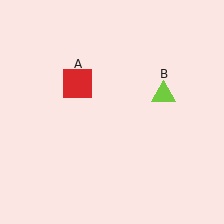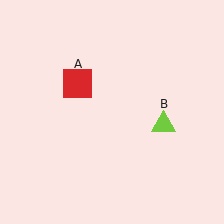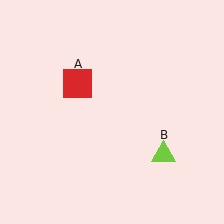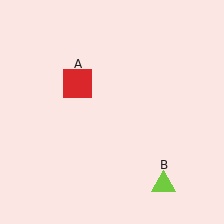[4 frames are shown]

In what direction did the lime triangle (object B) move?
The lime triangle (object B) moved down.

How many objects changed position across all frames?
1 object changed position: lime triangle (object B).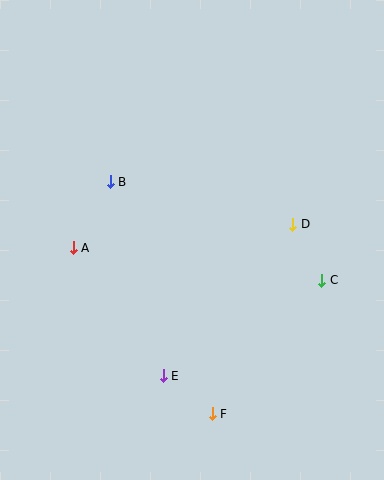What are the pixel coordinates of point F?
Point F is at (212, 414).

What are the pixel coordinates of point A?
Point A is at (73, 248).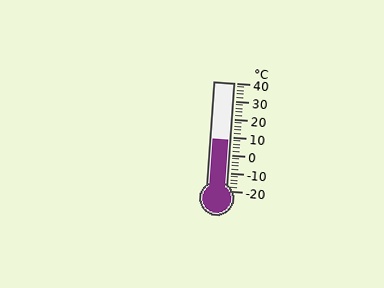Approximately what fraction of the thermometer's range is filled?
The thermometer is filled to approximately 45% of its range.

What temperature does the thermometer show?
The thermometer shows approximately 8°C.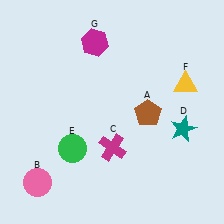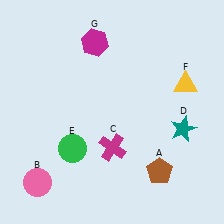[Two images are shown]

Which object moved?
The brown pentagon (A) moved down.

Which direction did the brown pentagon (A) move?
The brown pentagon (A) moved down.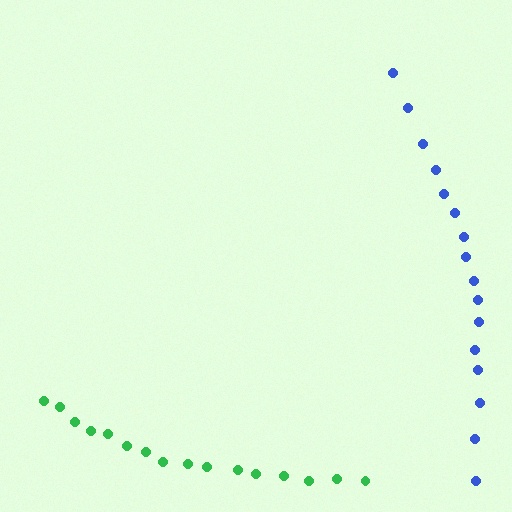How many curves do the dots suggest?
There are 2 distinct paths.